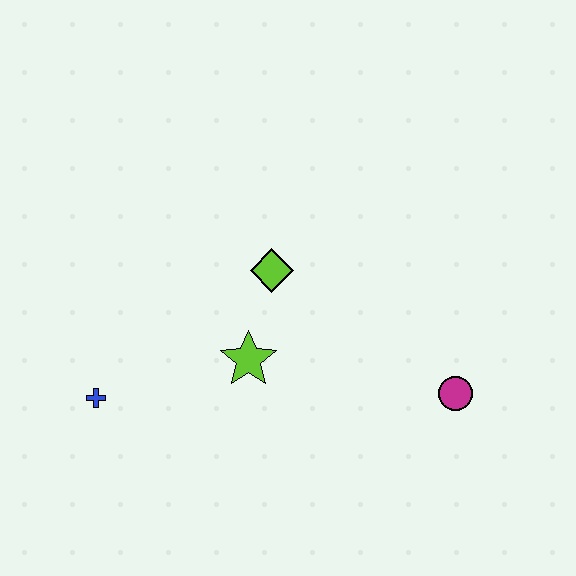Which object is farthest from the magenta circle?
The blue cross is farthest from the magenta circle.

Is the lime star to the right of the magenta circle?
No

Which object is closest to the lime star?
The lime diamond is closest to the lime star.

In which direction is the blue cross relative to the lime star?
The blue cross is to the left of the lime star.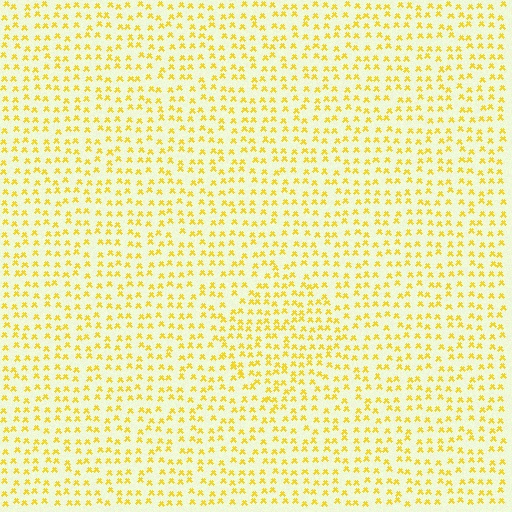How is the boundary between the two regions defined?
The boundary is defined by a change in element density (approximately 1.4x ratio). All elements are the same color, size, and shape.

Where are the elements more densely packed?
The elements are more densely packed inside the diamond boundary.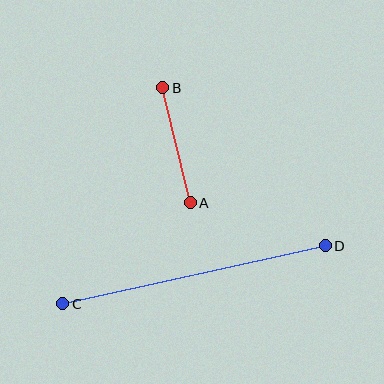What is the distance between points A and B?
The distance is approximately 118 pixels.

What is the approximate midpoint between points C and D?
The midpoint is at approximately (194, 275) pixels.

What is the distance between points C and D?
The distance is approximately 269 pixels.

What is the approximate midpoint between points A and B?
The midpoint is at approximately (176, 145) pixels.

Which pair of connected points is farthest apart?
Points C and D are farthest apart.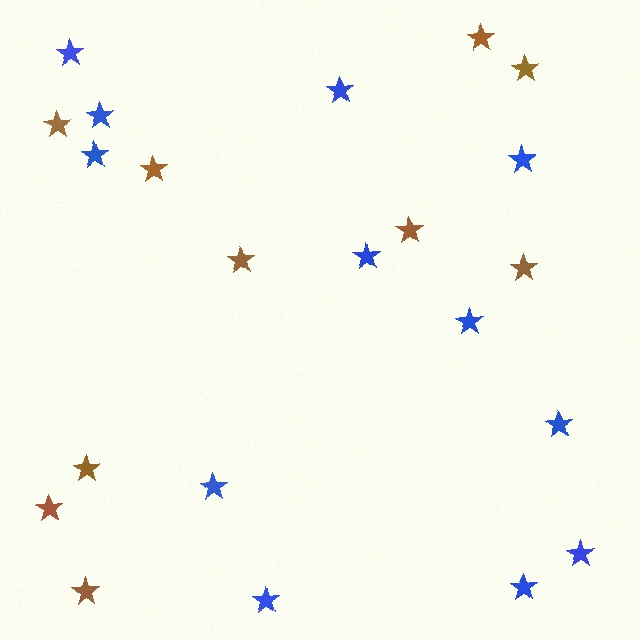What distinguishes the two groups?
There are 2 groups: one group of brown stars (10) and one group of blue stars (12).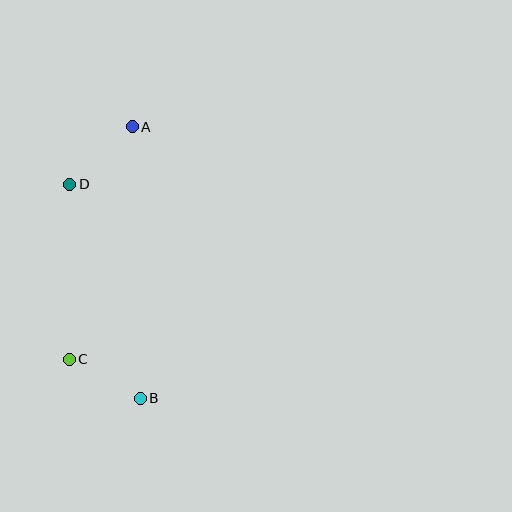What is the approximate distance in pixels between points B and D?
The distance between B and D is approximately 225 pixels.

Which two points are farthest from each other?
Points A and B are farthest from each other.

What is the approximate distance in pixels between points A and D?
The distance between A and D is approximately 85 pixels.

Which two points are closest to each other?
Points B and C are closest to each other.